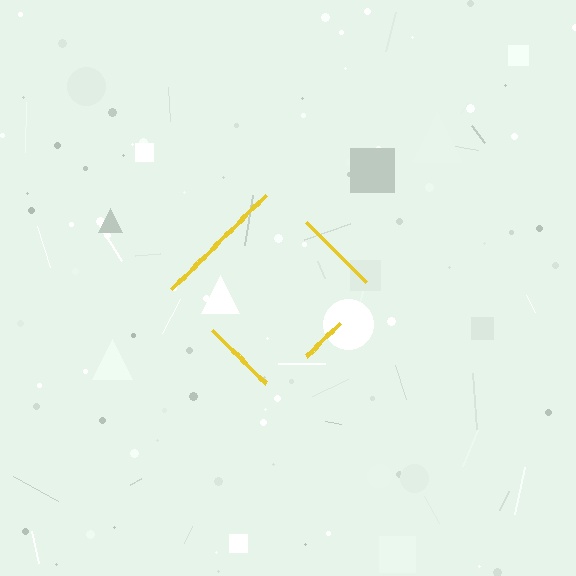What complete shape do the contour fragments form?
The contour fragments form a diamond.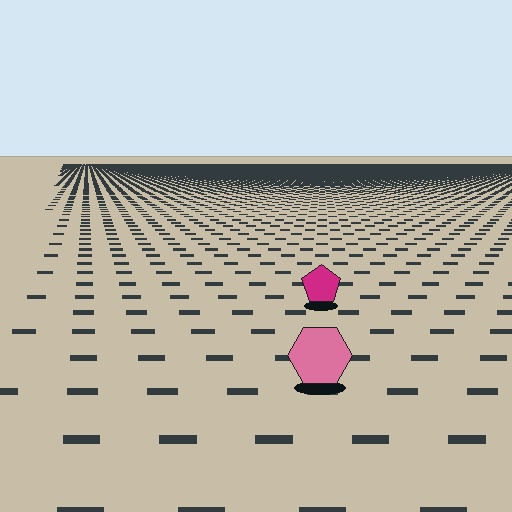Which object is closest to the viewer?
The pink hexagon is closest. The texture marks near it are larger and more spread out.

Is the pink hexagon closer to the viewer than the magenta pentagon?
Yes. The pink hexagon is closer — you can tell from the texture gradient: the ground texture is coarser near it.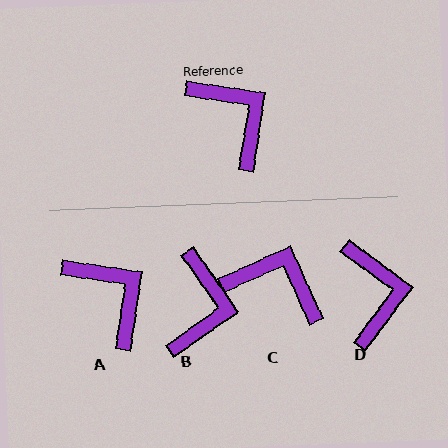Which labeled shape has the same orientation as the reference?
A.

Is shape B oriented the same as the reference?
No, it is off by about 46 degrees.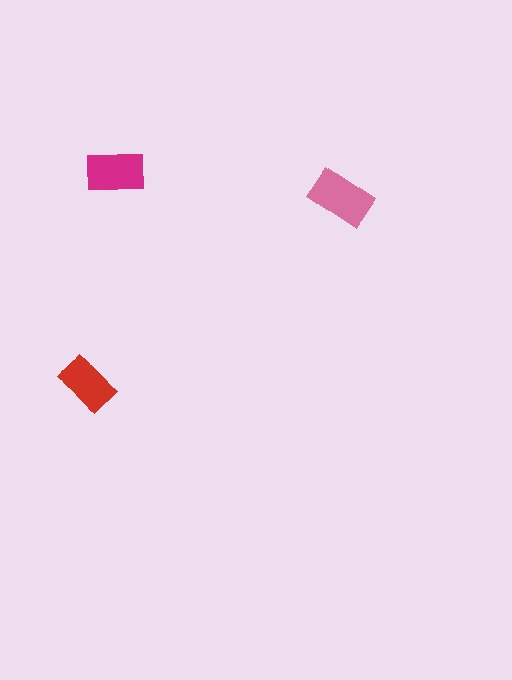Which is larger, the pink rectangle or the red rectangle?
The pink one.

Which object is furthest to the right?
The pink rectangle is rightmost.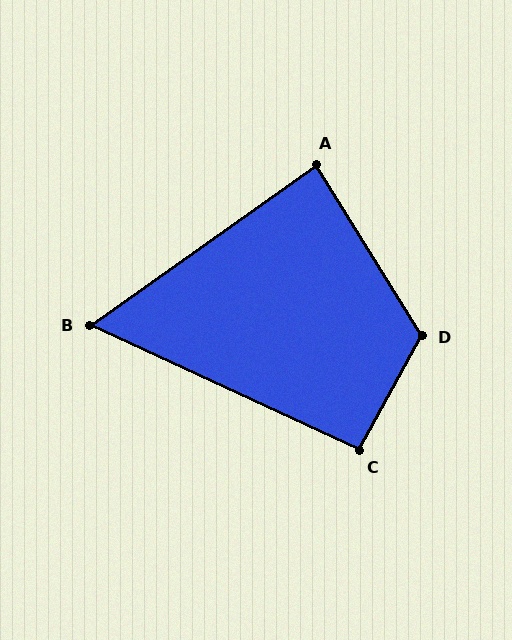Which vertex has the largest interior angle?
D, at approximately 120 degrees.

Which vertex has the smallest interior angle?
B, at approximately 60 degrees.